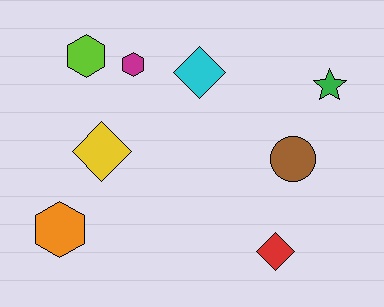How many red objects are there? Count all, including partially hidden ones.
There is 1 red object.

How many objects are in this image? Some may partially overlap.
There are 8 objects.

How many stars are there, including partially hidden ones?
There is 1 star.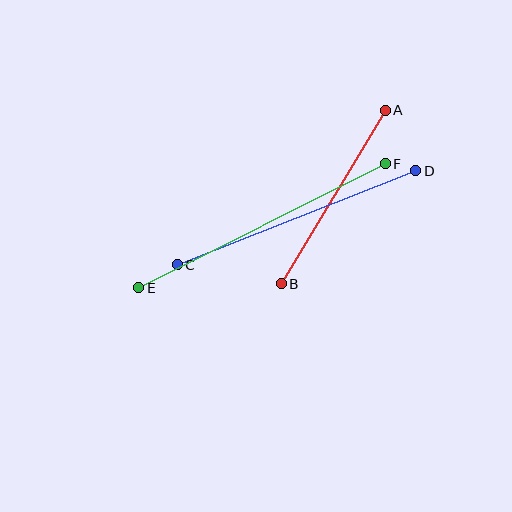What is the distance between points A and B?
The distance is approximately 202 pixels.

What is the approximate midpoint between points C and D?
The midpoint is at approximately (297, 218) pixels.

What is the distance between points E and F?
The distance is approximately 276 pixels.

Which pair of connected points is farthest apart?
Points E and F are farthest apart.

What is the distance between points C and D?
The distance is approximately 256 pixels.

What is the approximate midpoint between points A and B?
The midpoint is at approximately (333, 197) pixels.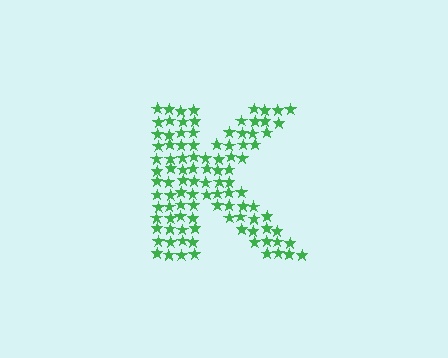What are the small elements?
The small elements are stars.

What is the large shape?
The large shape is the letter K.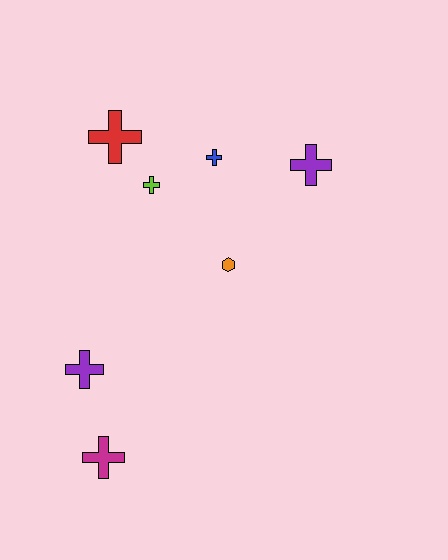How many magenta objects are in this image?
There is 1 magenta object.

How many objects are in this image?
There are 7 objects.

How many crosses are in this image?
There are 6 crosses.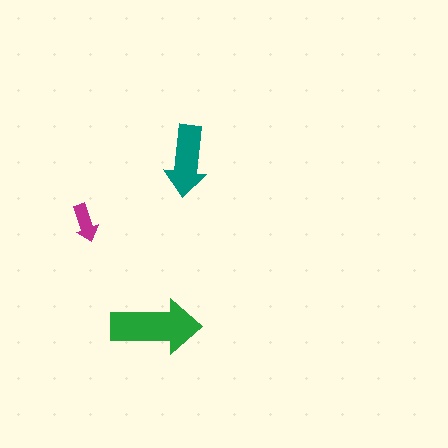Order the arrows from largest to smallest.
the green one, the teal one, the magenta one.